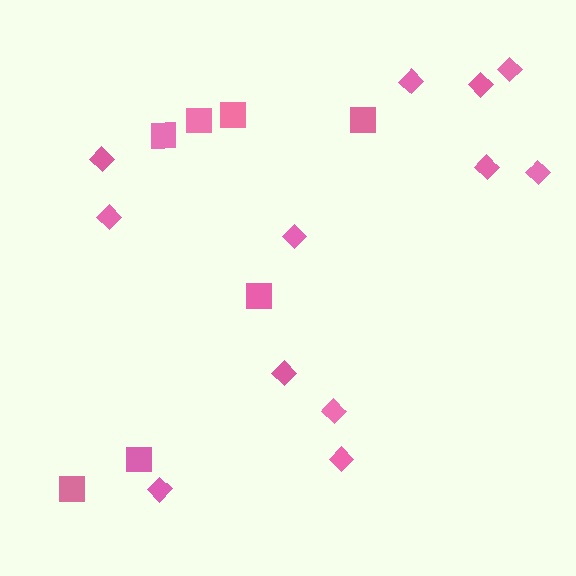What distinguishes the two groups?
There are 2 groups: one group of squares (7) and one group of diamonds (12).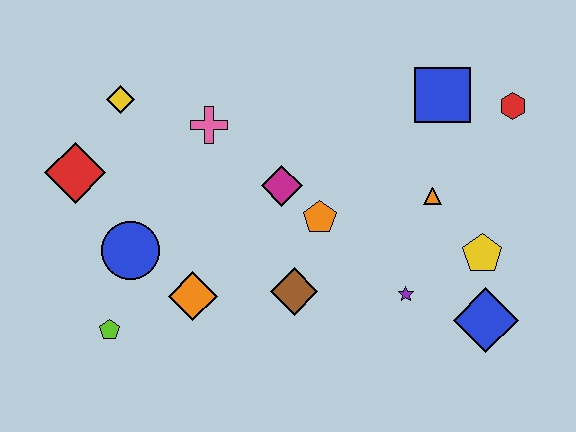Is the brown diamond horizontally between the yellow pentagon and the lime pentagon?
Yes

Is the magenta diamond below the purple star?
No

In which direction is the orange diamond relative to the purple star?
The orange diamond is to the left of the purple star.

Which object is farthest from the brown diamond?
The red hexagon is farthest from the brown diamond.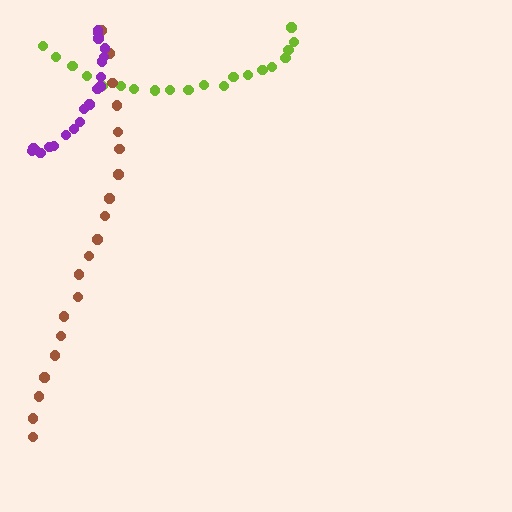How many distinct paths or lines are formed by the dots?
There are 3 distinct paths.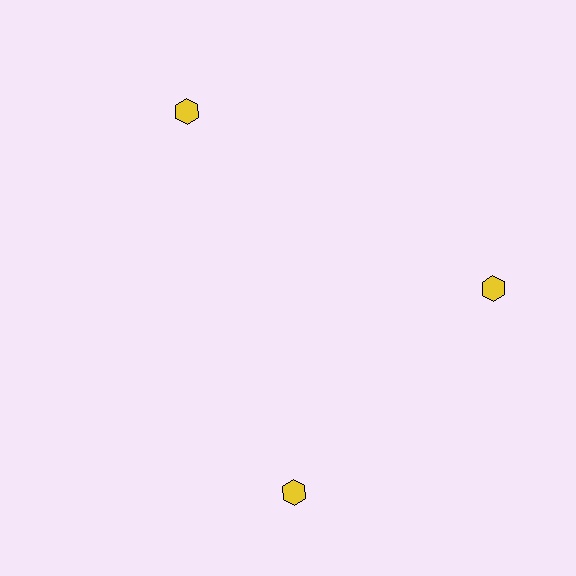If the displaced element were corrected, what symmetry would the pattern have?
It would have 3-fold rotational symmetry — the pattern would map onto itself every 120 degrees.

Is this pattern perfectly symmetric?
No. The 3 yellow hexagons are arranged in a ring, but one element near the 7 o'clock position is rotated out of alignment along the ring, breaking the 3-fold rotational symmetry.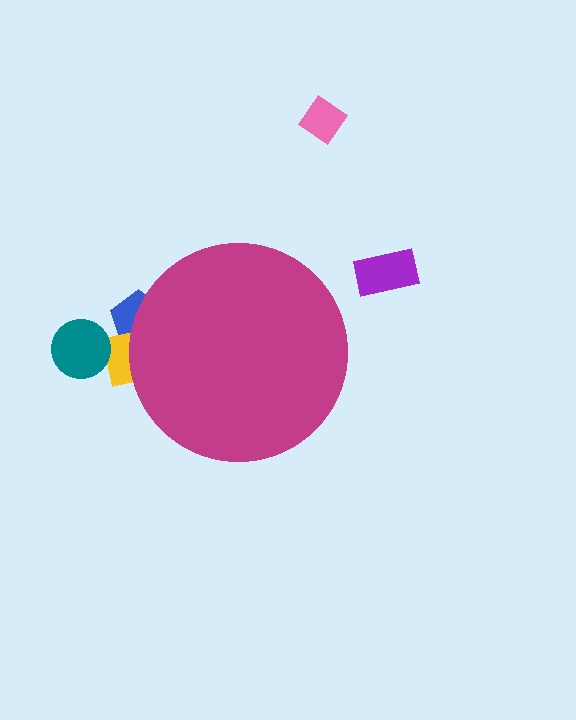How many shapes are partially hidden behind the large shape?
2 shapes are partially hidden.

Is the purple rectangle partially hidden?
No, the purple rectangle is fully visible.